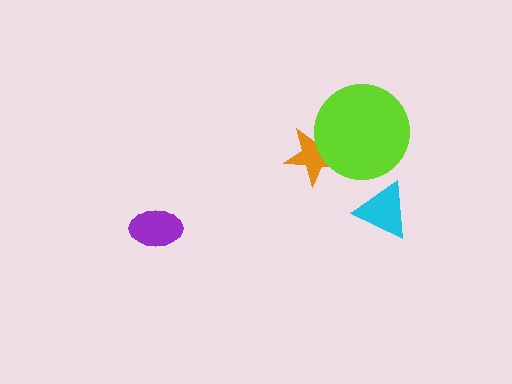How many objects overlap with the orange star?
1 object overlaps with the orange star.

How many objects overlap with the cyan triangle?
0 objects overlap with the cyan triangle.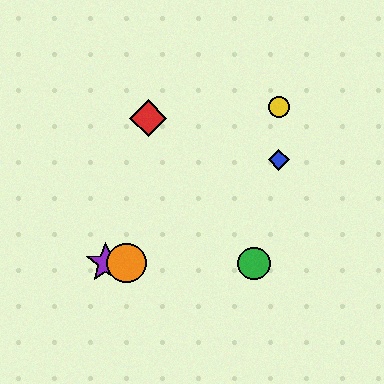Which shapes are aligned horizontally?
The green circle, the purple star, the orange circle are aligned horizontally.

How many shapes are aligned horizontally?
3 shapes (the green circle, the purple star, the orange circle) are aligned horizontally.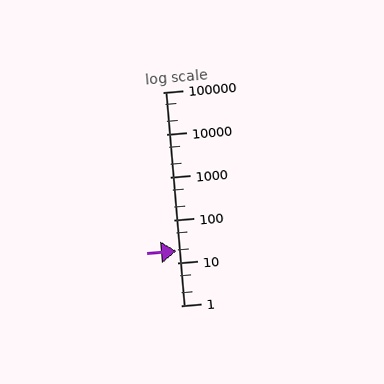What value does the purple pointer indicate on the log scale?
The pointer indicates approximately 19.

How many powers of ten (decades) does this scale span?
The scale spans 5 decades, from 1 to 100000.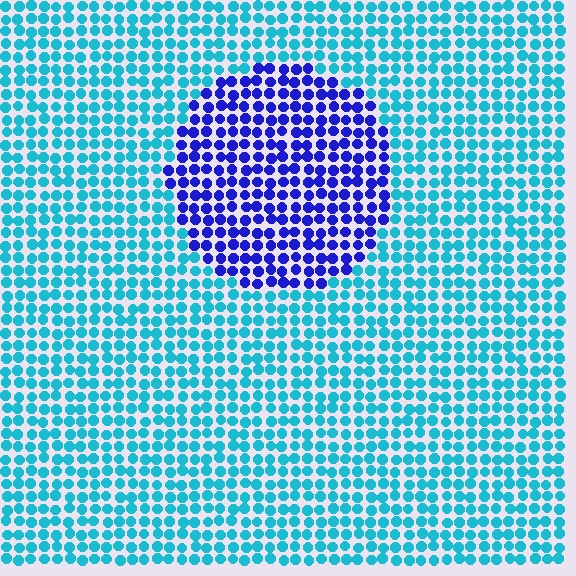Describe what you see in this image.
The image is filled with small cyan elements in a uniform arrangement. A circle-shaped region is visible where the elements are tinted to a slightly different hue, forming a subtle color boundary.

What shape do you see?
I see a circle.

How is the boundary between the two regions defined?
The boundary is defined purely by a slight shift in hue (about 54 degrees). Spacing, size, and orientation are identical on both sides.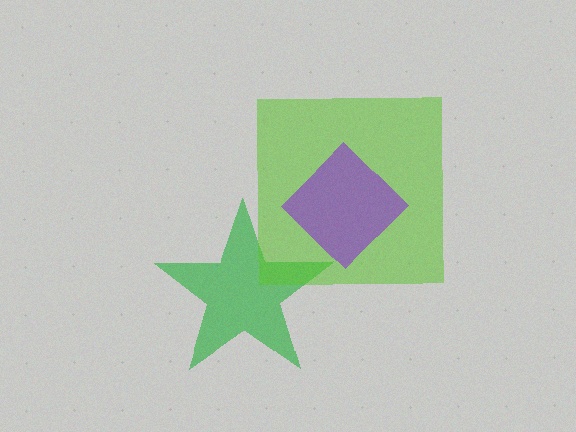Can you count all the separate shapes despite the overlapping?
Yes, there are 3 separate shapes.